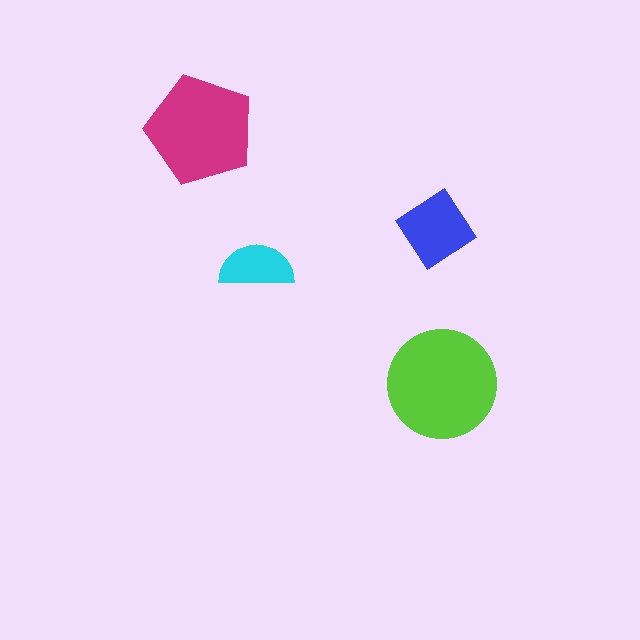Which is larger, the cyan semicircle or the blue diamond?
The blue diamond.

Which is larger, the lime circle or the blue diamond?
The lime circle.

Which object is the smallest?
The cyan semicircle.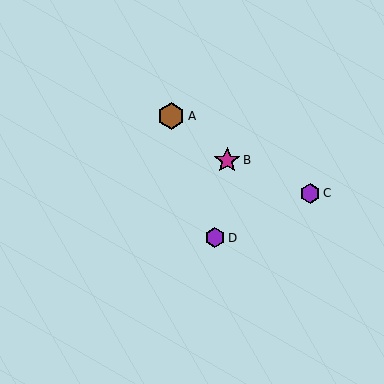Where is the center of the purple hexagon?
The center of the purple hexagon is at (215, 238).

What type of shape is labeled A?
Shape A is a brown hexagon.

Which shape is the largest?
The brown hexagon (labeled A) is the largest.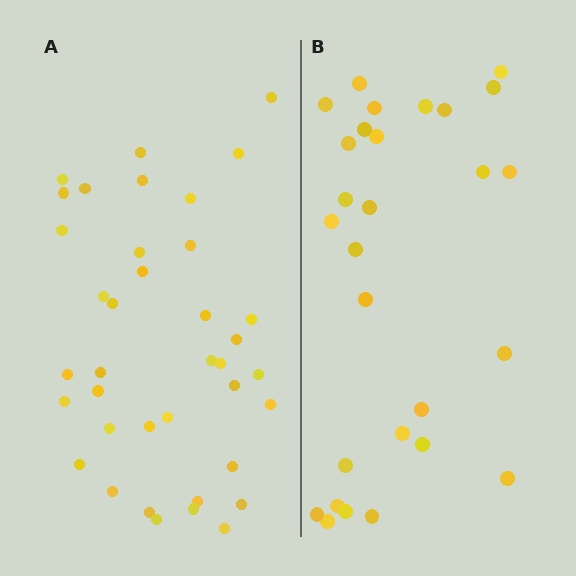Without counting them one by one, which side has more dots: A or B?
Region A (the left region) has more dots.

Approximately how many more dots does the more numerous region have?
Region A has roughly 10 or so more dots than region B.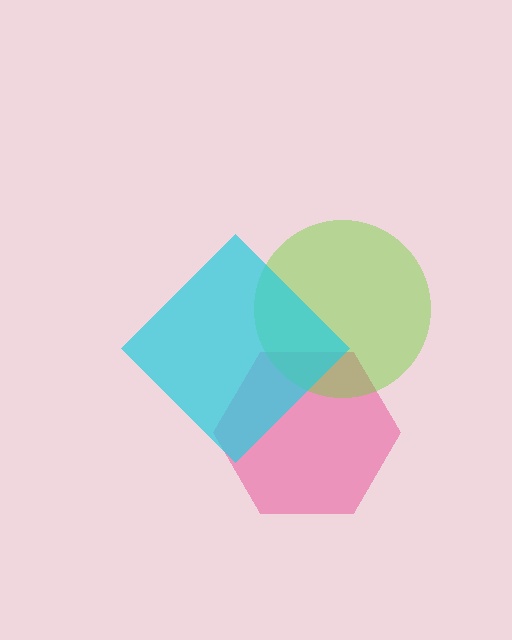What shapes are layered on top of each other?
The layered shapes are: a pink hexagon, a lime circle, a cyan diamond.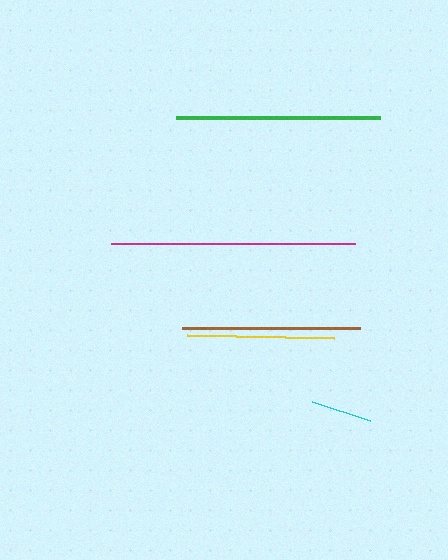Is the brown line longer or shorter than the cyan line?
The brown line is longer than the cyan line.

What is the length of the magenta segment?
The magenta segment is approximately 244 pixels long.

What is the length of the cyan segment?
The cyan segment is approximately 61 pixels long.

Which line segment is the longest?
The magenta line is the longest at approximately 244 pixels.